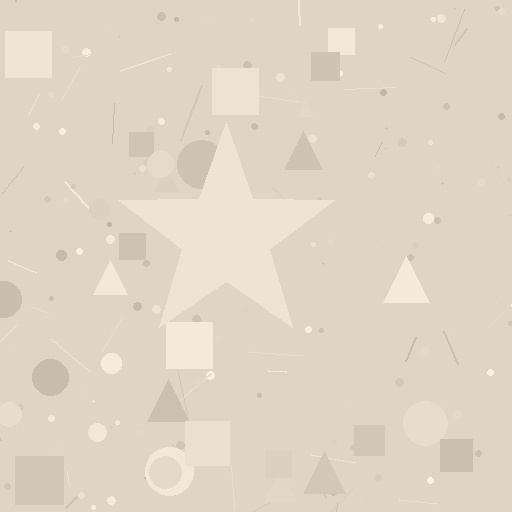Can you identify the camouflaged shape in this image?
The camouflaged shape is a star.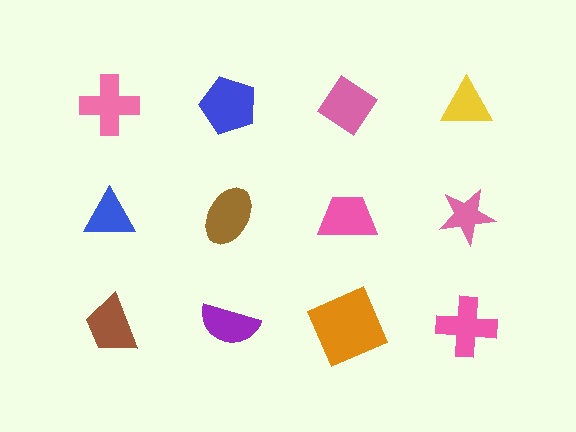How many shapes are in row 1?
4 shapes.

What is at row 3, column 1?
A brown trapezoid.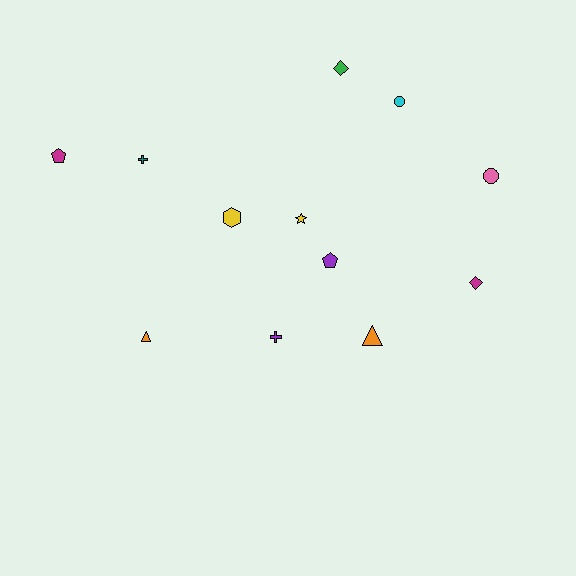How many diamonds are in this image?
There are 2 diamonds.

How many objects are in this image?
There are 12 objects.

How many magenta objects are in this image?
There are 2 magenta objects.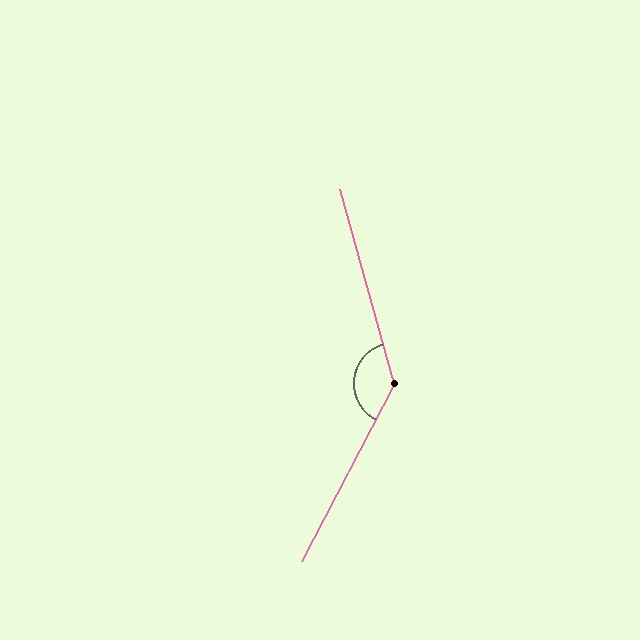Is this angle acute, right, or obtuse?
It is obtuse.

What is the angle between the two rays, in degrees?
Approximately 137 degrees.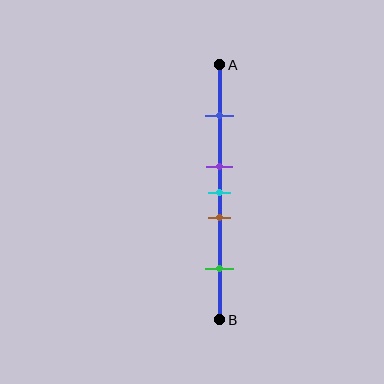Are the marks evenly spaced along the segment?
No, the marks are not evenly spaced.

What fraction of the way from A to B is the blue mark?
The blue mark is approximately 20% (0.2) of the way from A to B.